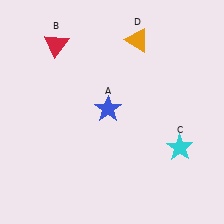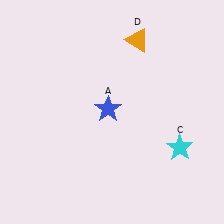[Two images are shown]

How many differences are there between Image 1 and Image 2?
There is 1 difference between the two images.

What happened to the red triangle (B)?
The red triangle (B) was removed in Image 2. It was in the top-left area of Image 1.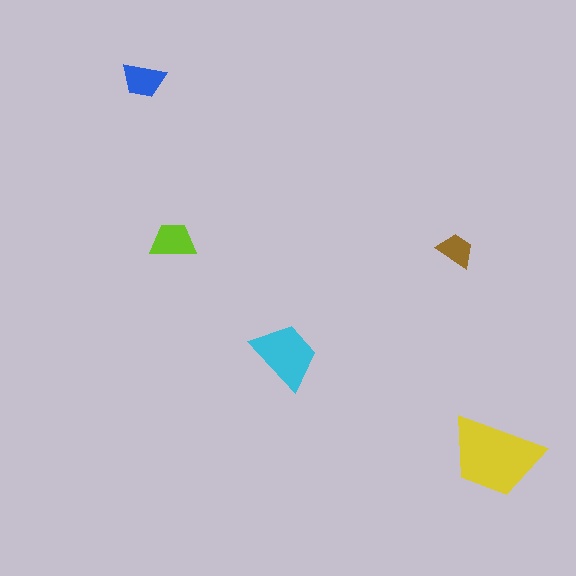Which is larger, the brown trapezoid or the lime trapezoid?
The lime one.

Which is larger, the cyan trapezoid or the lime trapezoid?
The cyan one.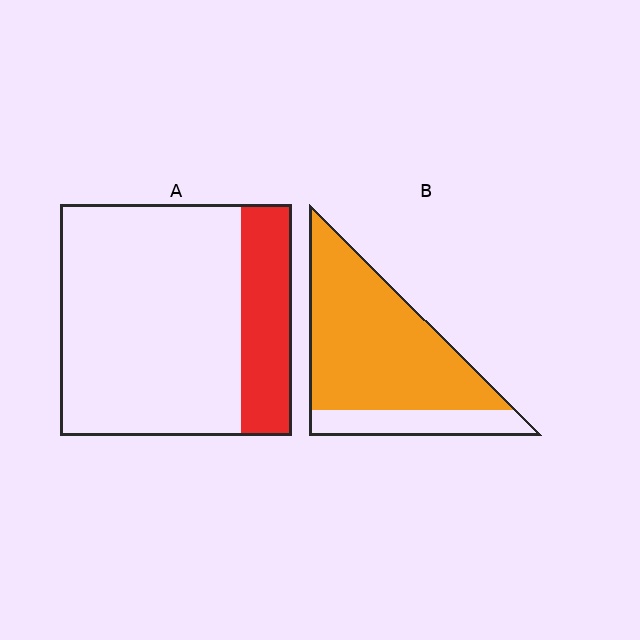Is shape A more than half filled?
No.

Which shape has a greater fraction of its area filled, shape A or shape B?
Shape B.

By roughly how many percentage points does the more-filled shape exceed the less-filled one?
By roughly 55 percentage points (B over A).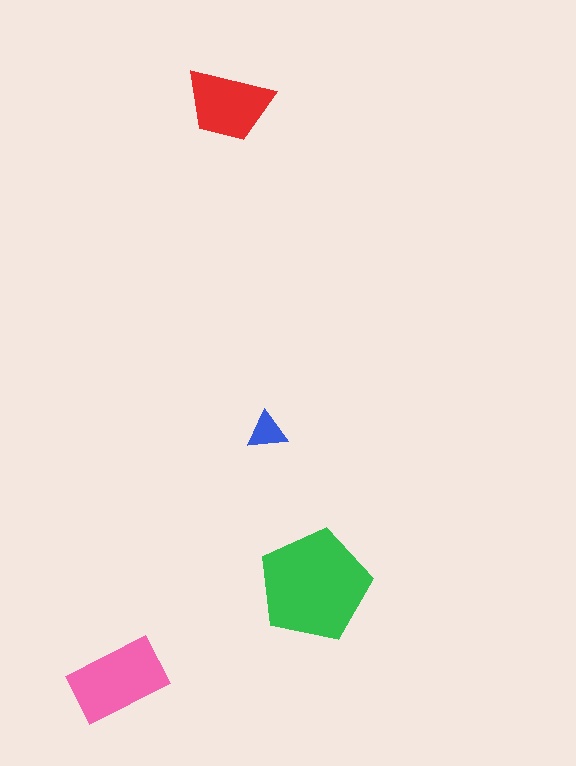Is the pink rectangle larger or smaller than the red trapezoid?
Larger.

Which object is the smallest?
The blue triangle.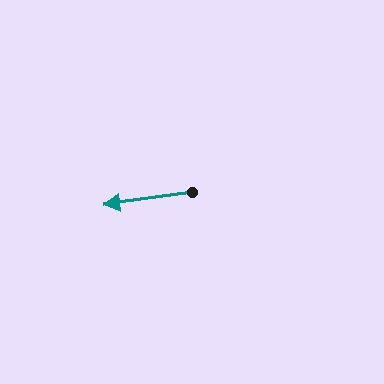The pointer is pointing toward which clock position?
Roughly 9 o'clock.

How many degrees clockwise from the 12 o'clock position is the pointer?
Approximately 262 degrees.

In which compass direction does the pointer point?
West.